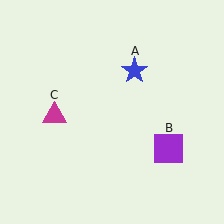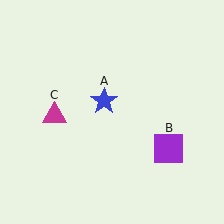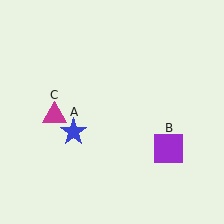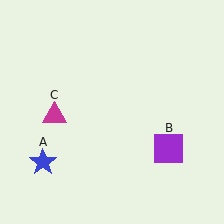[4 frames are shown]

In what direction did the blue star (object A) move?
The blue star (object A) moved down and to the left.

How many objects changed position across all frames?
1 object changed position: blue star (object A).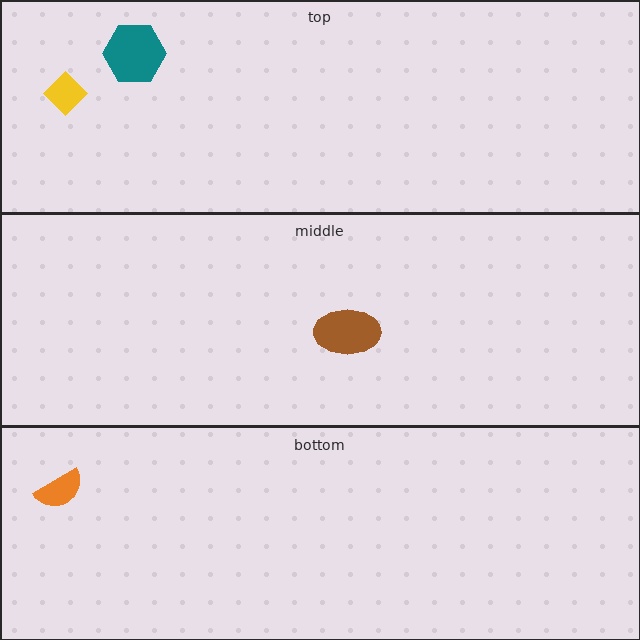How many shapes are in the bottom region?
1.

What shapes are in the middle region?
The brown ellipse.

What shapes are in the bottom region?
The orange semicircle.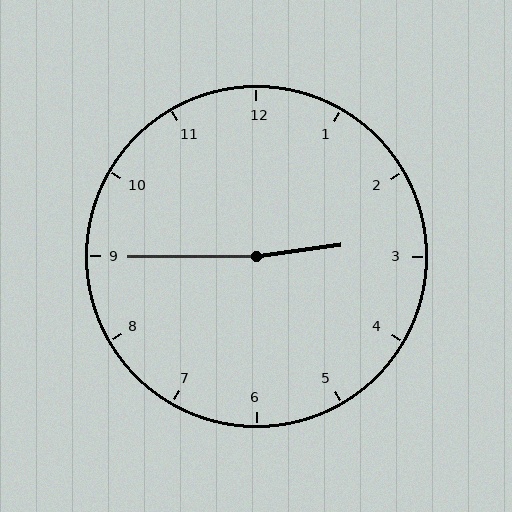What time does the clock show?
2:45.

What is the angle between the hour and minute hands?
Approximately 172 degrees.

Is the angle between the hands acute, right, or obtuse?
It is obtuse.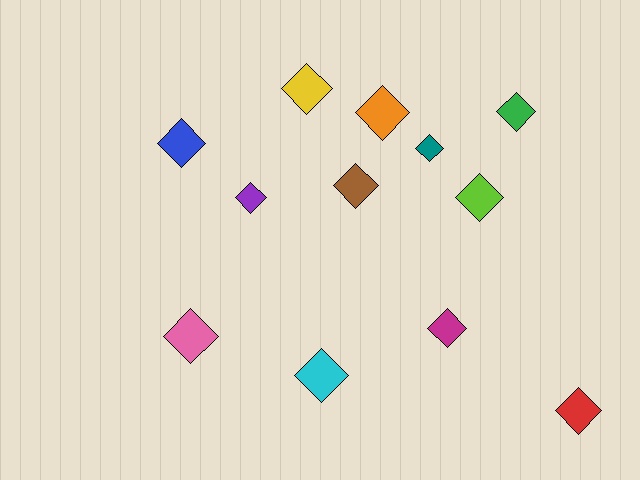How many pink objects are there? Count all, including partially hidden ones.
There is 1 pink object.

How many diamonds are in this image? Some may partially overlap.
There are 12 diamonds.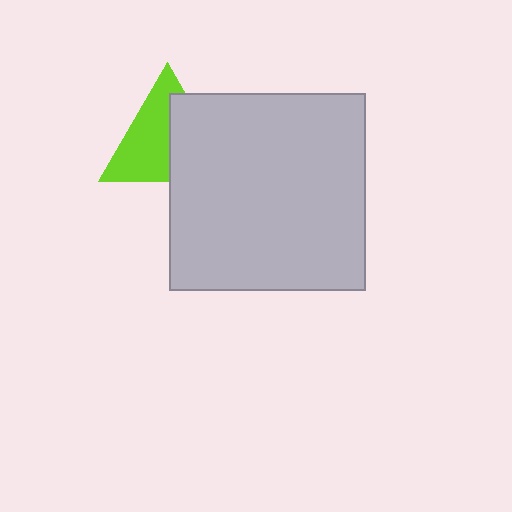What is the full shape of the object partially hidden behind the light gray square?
The partially hidden object is a lime triangle.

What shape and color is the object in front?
The object in front is a light gray square.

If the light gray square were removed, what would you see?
You would see the complete lime triangle.